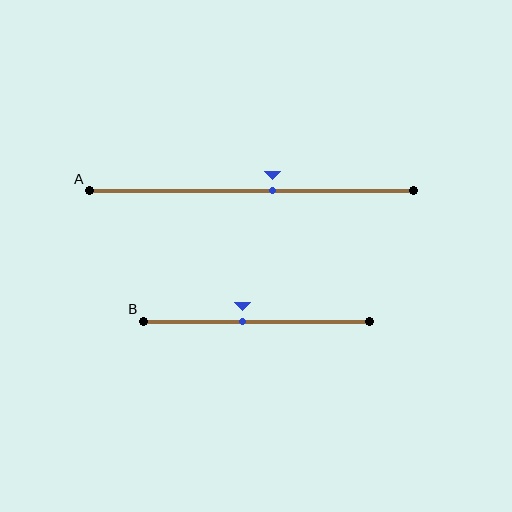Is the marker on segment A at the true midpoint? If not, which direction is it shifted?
No, the marker on segment A is shifted to the right by about 6% of the segment length.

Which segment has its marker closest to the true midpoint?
Segment B has its marker closest to the true midpoint.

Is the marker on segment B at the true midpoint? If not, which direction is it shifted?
No, the marker on segment B is shifted to the left by about 6% of the segment length.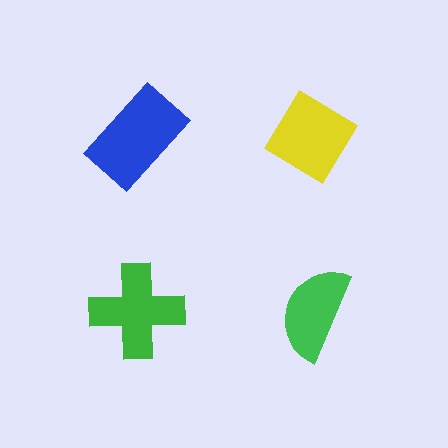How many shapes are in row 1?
2 shapes.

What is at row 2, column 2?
A green semicircle.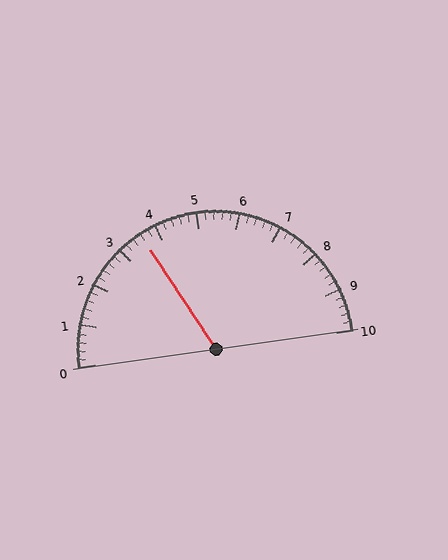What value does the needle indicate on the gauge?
The needle indicates approximately 3.6.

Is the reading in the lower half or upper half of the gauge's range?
The reading is in the lower half of the range (0 to 10).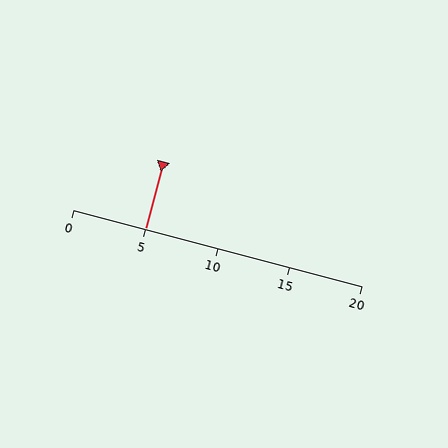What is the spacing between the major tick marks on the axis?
The major ticks are spaced 5 apart.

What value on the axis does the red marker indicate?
The marker indicates approximately 5.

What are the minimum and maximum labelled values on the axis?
The axis runs from 0 to 20.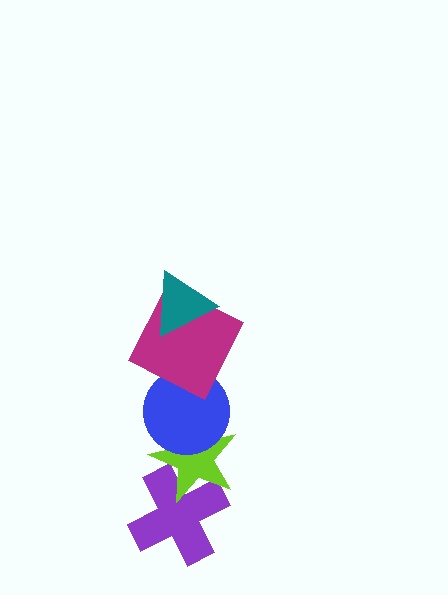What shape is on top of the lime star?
The blue circle is on top of the lime star.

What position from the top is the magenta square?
The magenta square is 2nd from the top.